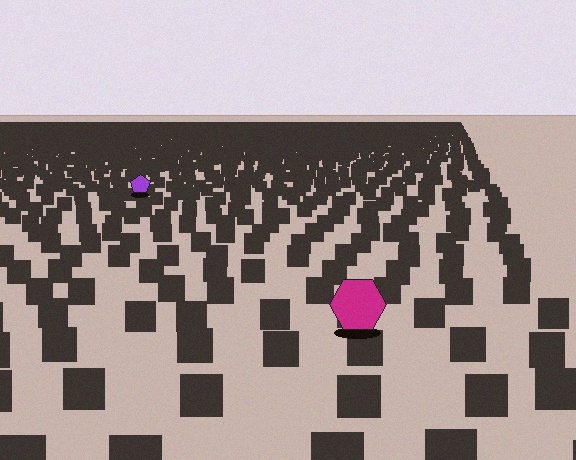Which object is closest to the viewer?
The magenta hexagon is closest. The texture marks near it are larger and more spread out.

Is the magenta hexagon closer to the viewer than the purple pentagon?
Yes. The magenta hexagon is closer — you can tell from the texture gradient: the ground texture is coarser near it.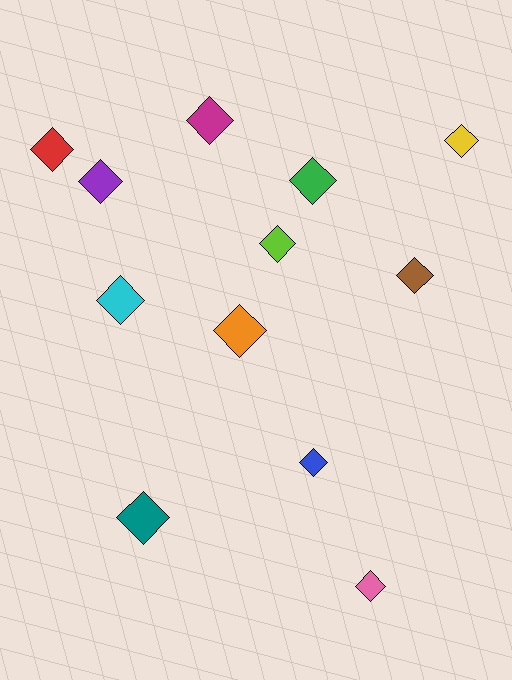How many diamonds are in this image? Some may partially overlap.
There are 12 diamonds.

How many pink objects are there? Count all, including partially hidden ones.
There is 1 pink object.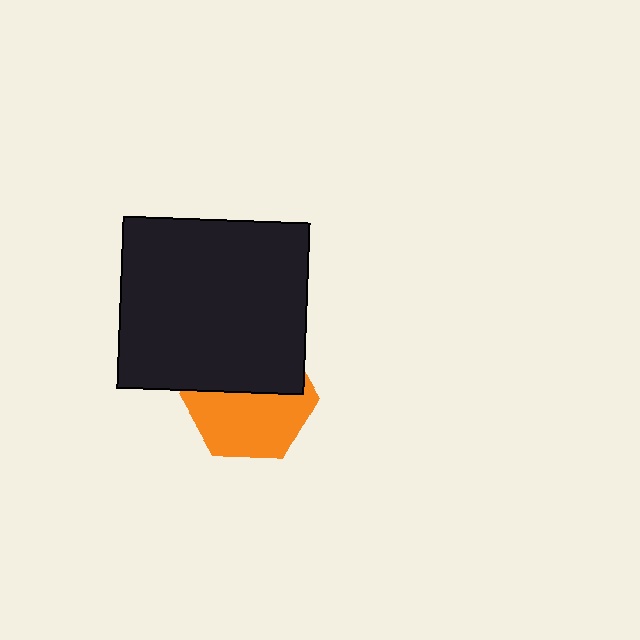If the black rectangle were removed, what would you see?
You would see the complete orange hexagon.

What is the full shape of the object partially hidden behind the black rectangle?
The partially hidden object is an orange hexagon.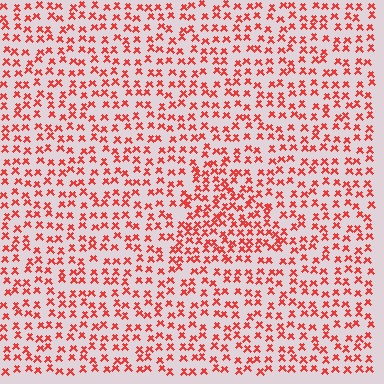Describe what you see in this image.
The image contains small red elements arranged at two different densities. A triangle-shaped region is visible where the elements are more densely packed than the surrounding area.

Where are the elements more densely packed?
The elements are more densely packed inside the triangle boundary.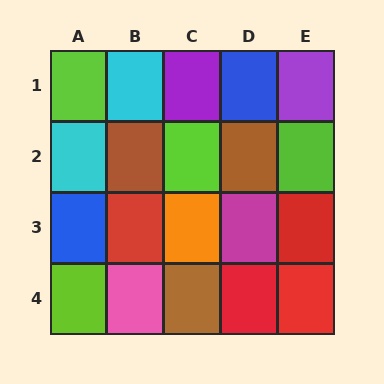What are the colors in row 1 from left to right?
Lime, cyan, purple, blue, purple.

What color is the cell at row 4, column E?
Red.